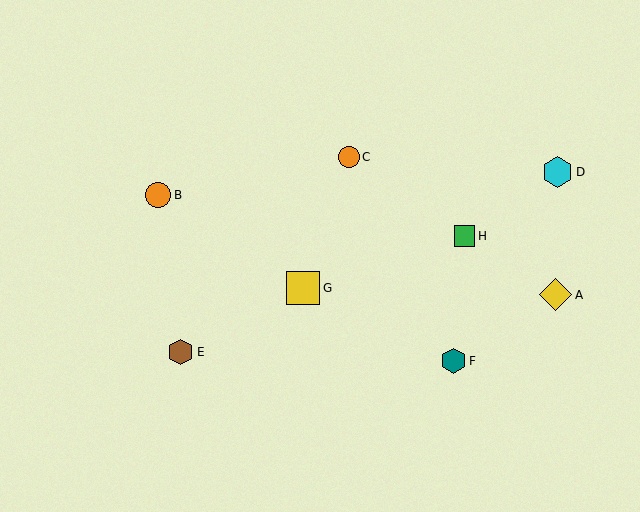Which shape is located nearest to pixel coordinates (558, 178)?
The cyan hexagon (labeled D) at (558, 172) is nearest to that location.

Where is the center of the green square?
The center of the green square is at (465, 236).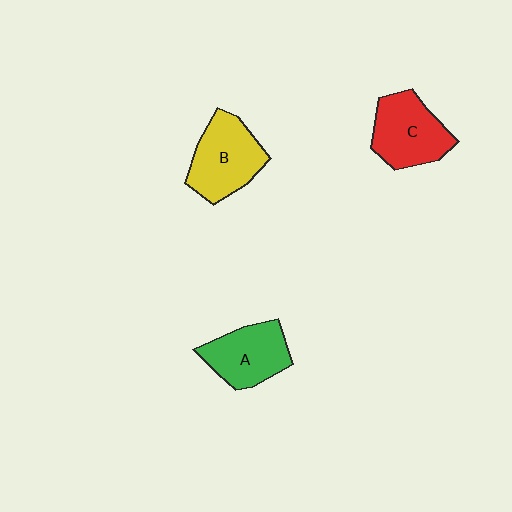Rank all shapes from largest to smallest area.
From largest to smallest: B (yellow), C (red), A (green).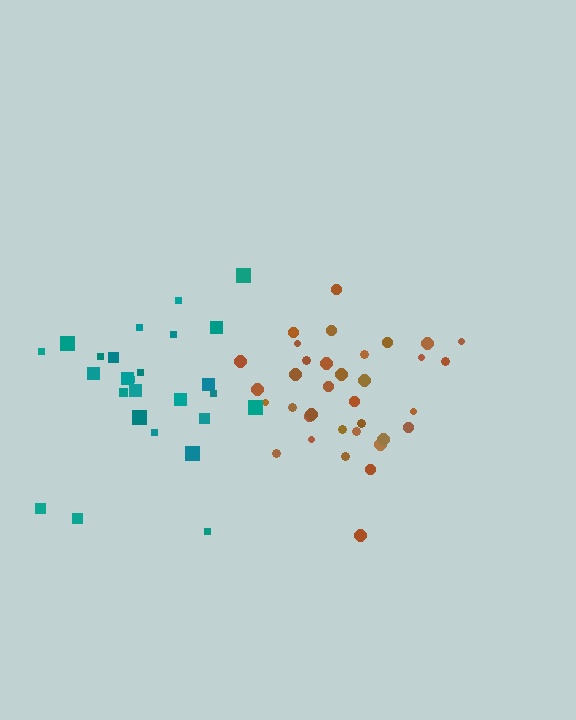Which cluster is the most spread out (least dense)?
Teal.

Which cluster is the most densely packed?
Brown.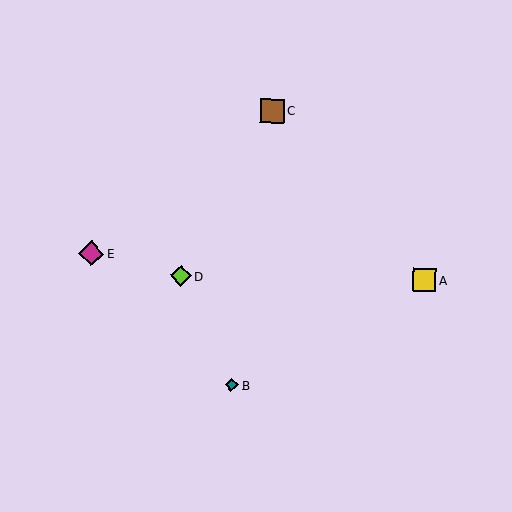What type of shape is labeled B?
Shape B is a teal diamond.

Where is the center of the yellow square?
The center of the yellow square is at (424, 280).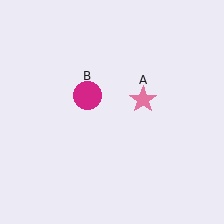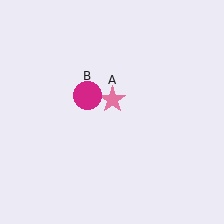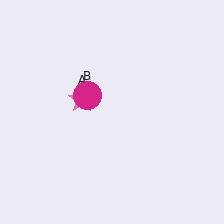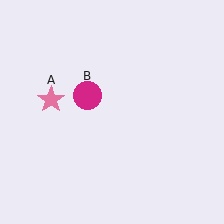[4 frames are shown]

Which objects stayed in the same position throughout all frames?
Magenta circle (object B) remained stationary.